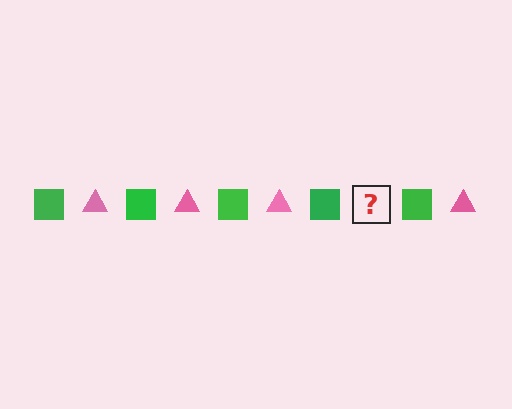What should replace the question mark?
The question mark should be replaced with a pink triangle.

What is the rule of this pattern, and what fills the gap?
The rule is that the pattern alternates between green square and pink triangle. The gap should be filled with a pink triangle.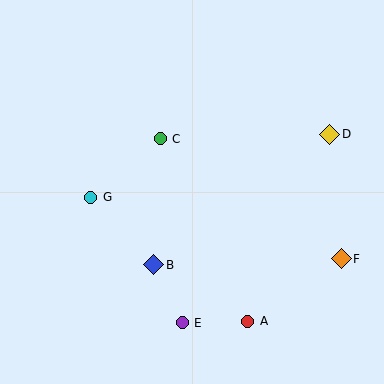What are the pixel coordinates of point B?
Point B is at (154, 265).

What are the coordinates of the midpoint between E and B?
The midpoint between E and B is at (168, 294).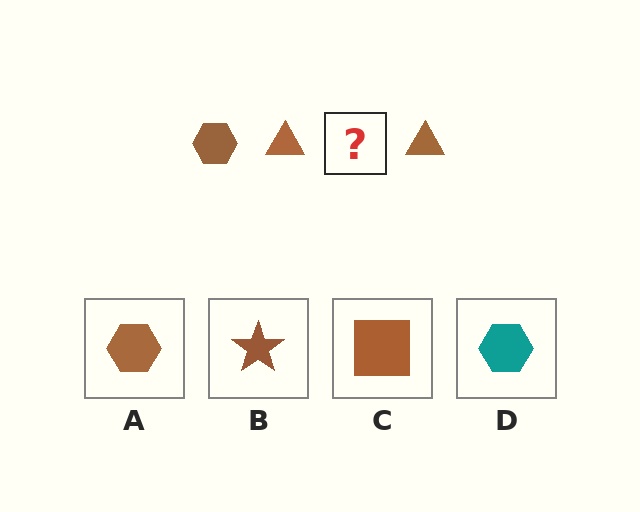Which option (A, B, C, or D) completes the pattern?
A.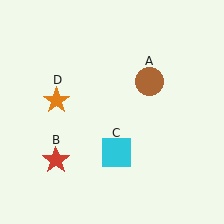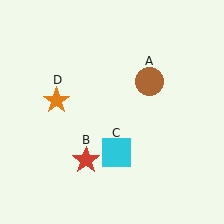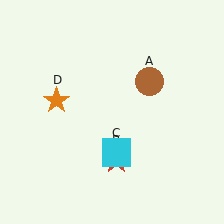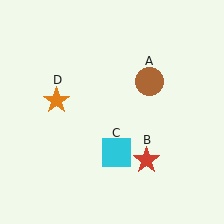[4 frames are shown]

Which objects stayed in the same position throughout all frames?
Brown circle (object A) and cyan square (object C) and orange star (object D) remained stationary.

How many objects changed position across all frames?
1 object changed position: red star (object B).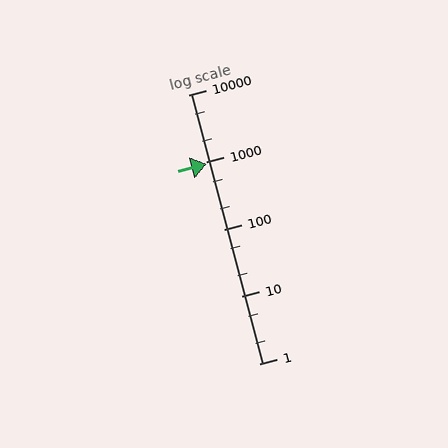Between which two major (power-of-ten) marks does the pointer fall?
The pointer is between 100 and 1000.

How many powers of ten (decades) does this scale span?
The scale spans 4 decades, from 1 to 10000.